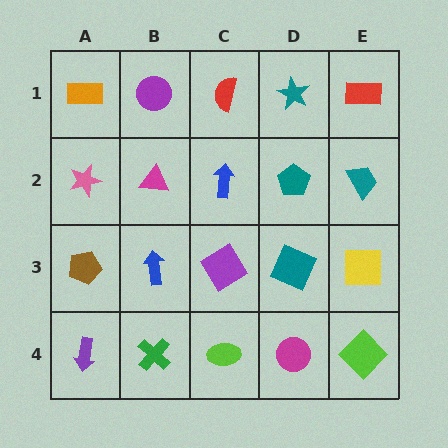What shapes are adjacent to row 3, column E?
A teal trapezoid (row 2, column E), a lime diamond (row 4, column E), a teal square (row 3, column D).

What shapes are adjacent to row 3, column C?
A blue arrow (row 2, column C), a lime ellipse (row 4, column C), a blue arrow (row 3, column B), a teal square (row 3, column D).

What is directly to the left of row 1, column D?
A red semicircle.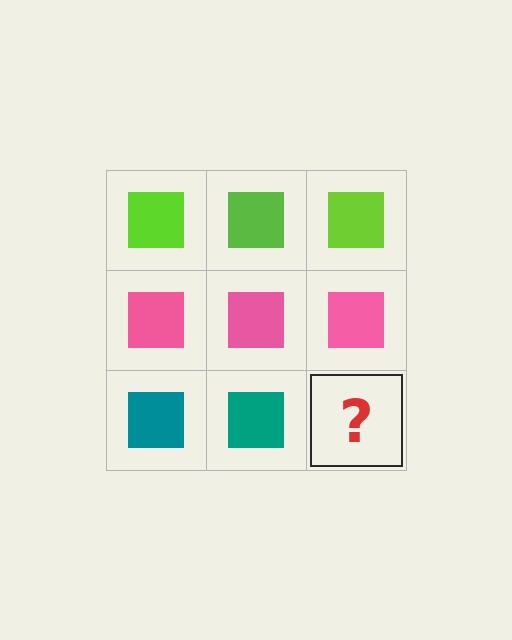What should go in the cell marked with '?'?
The missing cell should contain a teal square.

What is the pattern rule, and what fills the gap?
The rule is that each row has a consistent color. The gap should be filled with a teal square.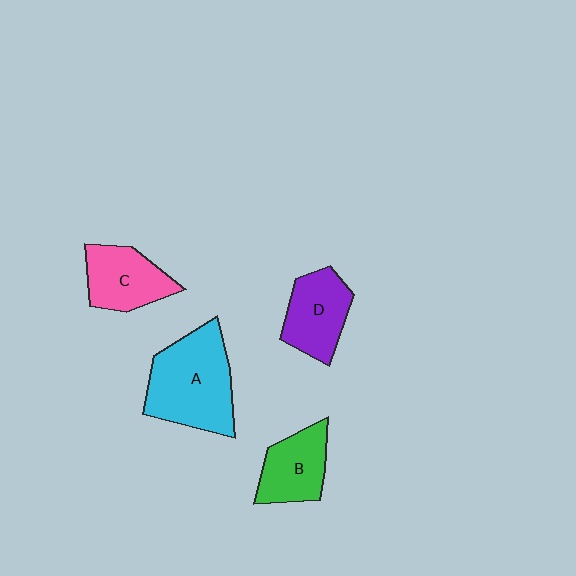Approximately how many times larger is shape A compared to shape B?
Approximately 1.7 times.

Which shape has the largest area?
Shape A (cyan).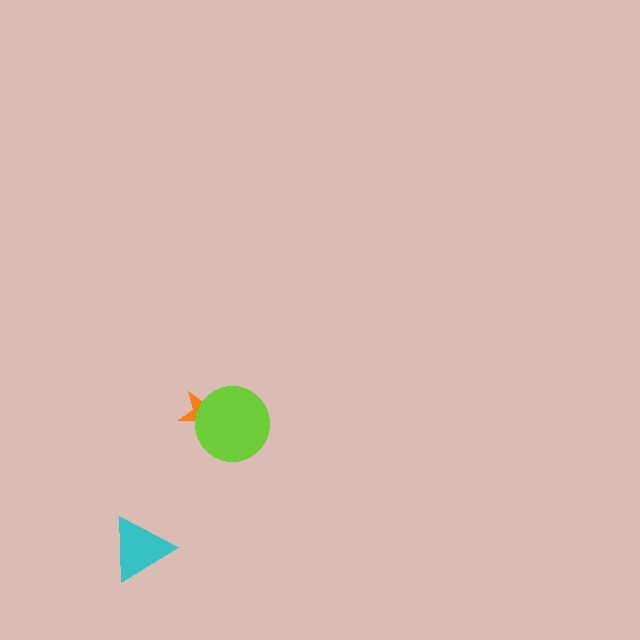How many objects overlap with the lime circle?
1 object overlaps with the lime circle.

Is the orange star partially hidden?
Yes, it is partially covered by another shape.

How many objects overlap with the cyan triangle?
0 objects overlap with the cyan triangle.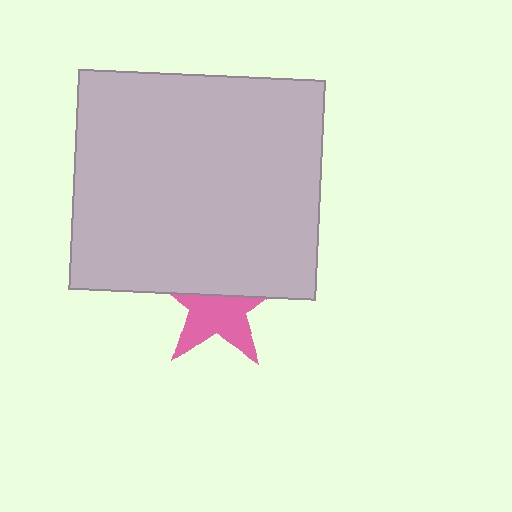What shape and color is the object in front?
The object in front is a light gray rectangle.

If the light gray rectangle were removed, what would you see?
You would see the complete pink star.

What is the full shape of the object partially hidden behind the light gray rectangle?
The partially hidden object is a pink star.